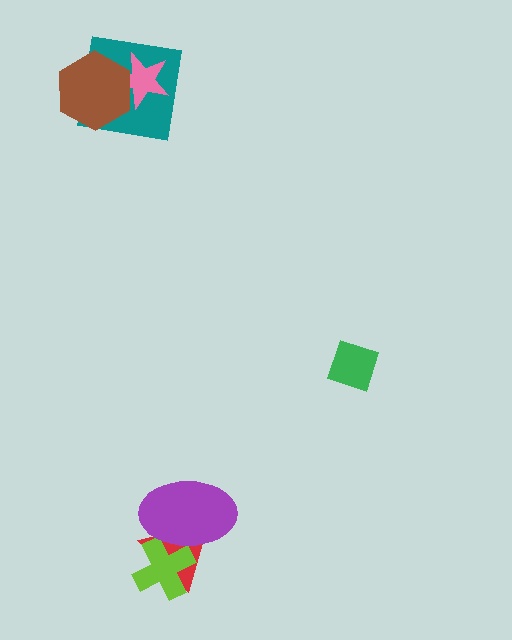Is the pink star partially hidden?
Yes, it is partially covered by another shape.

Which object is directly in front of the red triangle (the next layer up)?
The lime cross is directly in front of the red triangle.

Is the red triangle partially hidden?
Yes, it is partially covered by another shape.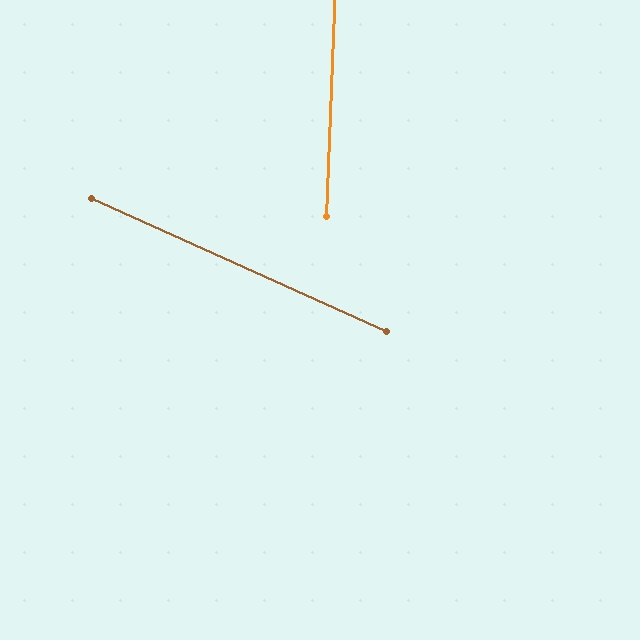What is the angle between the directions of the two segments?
Approximately 68 degrees.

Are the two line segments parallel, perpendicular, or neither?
Neither parallel nor perpendicular — they differ by about 68°.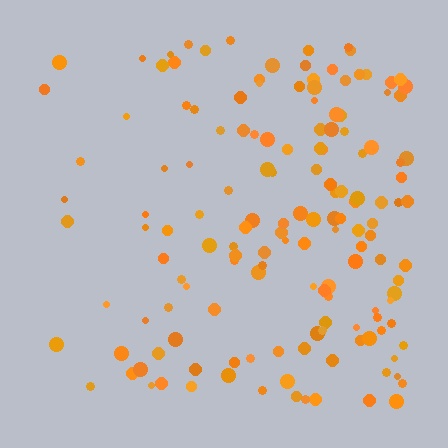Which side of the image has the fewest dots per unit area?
The left.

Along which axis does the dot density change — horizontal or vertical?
Horizontal.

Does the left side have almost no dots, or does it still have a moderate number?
Still a moderate number, just noticeably fewer than the right.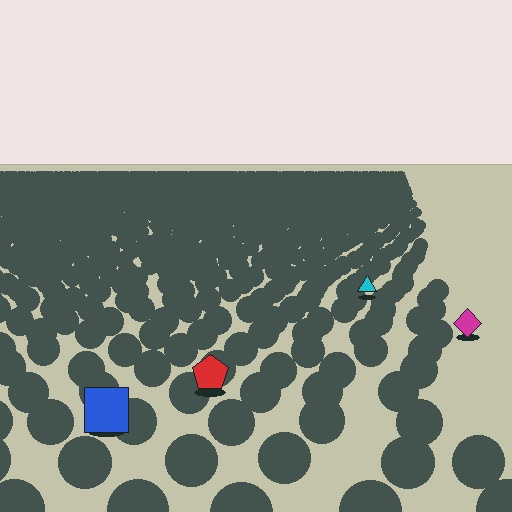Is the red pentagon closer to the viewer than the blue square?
No. The blue square is closer — you can tell from the texture gradient: the ground texture is coarser near it.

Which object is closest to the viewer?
The blue square is closest. The texture marks near it are larger and more spread out.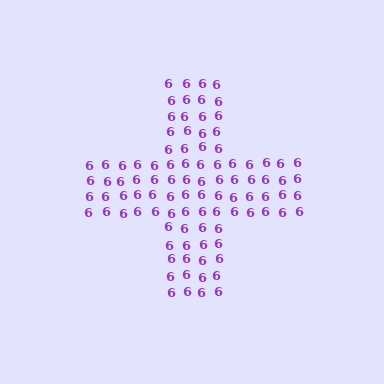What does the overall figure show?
The overall figure shows a cross.